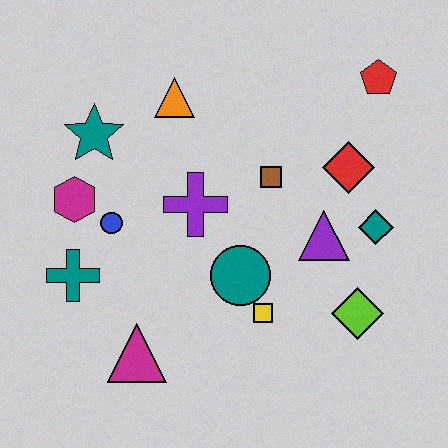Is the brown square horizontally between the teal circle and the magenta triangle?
No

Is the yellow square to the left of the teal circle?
No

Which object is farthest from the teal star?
The lime diamond is farthest from the teal star.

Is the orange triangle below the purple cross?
No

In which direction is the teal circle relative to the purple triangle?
The teal circle is to the left of the purple triangle.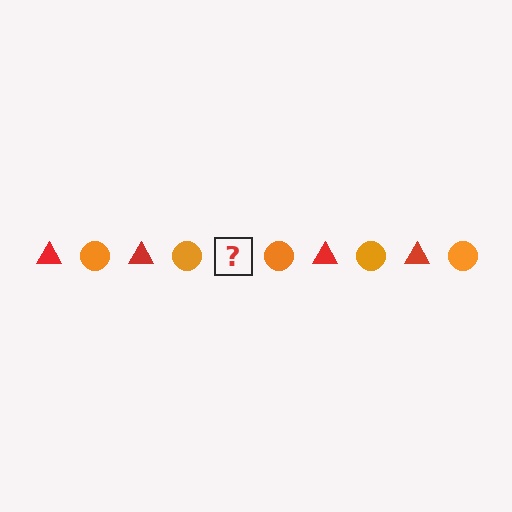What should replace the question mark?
The question mark should be replaced with a red triangle.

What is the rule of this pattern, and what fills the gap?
The rule is that the pattern alternates between red triangle and orange circle. The gap should be filled with a red triangle.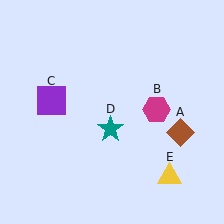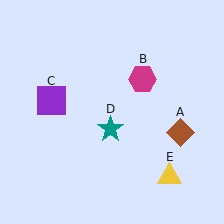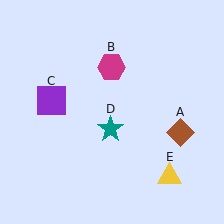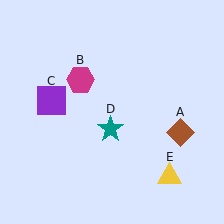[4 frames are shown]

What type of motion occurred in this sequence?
The magenta hexagon (object B) rotated counterclockwise around the center of the scene.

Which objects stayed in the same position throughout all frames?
Brown diamond (object A) and purple square (object C) and teal star (object D) and yellow triangle (object E) remained stationary.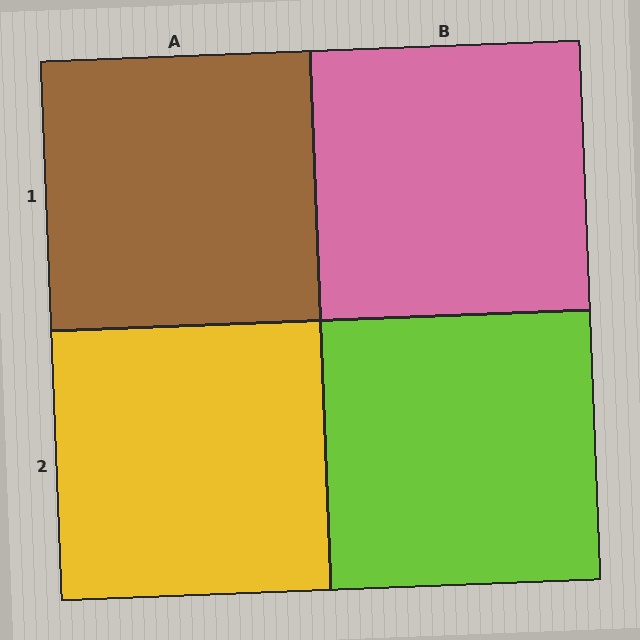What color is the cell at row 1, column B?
Pink.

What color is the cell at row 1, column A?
Brown.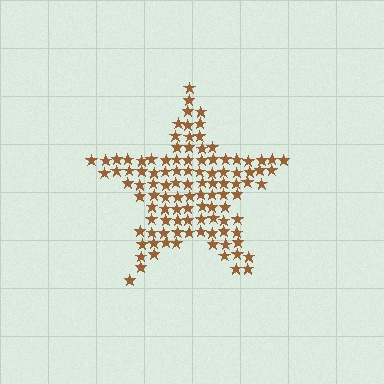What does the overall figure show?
The overall figure shows a star.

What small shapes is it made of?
It is made of small stars.